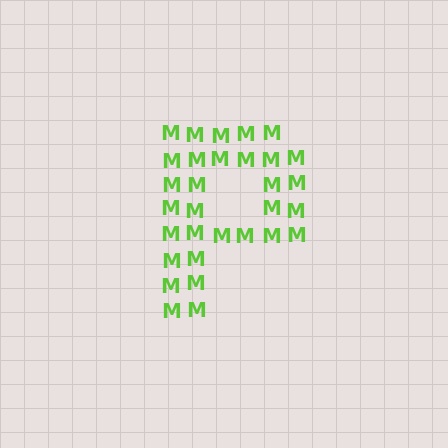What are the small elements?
The small elements are letter M's.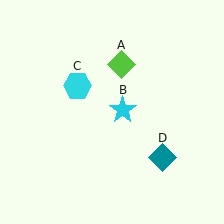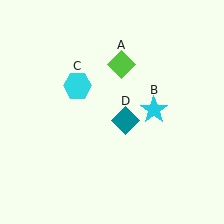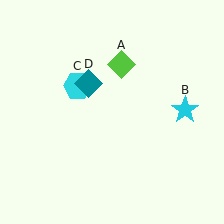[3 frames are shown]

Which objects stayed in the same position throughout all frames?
Lime diamond (object A) and cyan hexagon (object C) remained stationary.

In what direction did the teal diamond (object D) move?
The teal diamond (object D) moved up and to the left.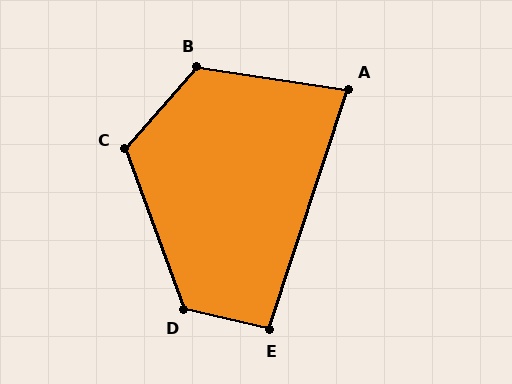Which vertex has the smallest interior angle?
A, at approximately 80 degrees.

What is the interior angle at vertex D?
Approximately 123 degrees (obtuse).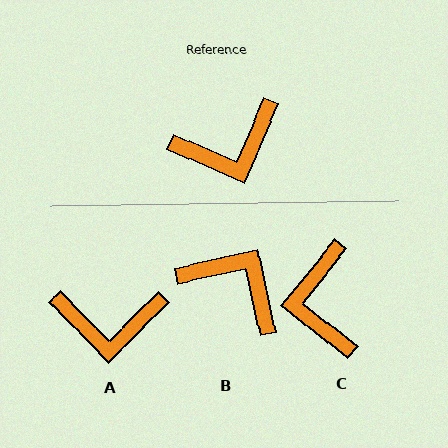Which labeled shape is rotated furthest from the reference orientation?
B, about 126 degrees away.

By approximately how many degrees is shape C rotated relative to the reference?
Approximately 106 degrees clockwise.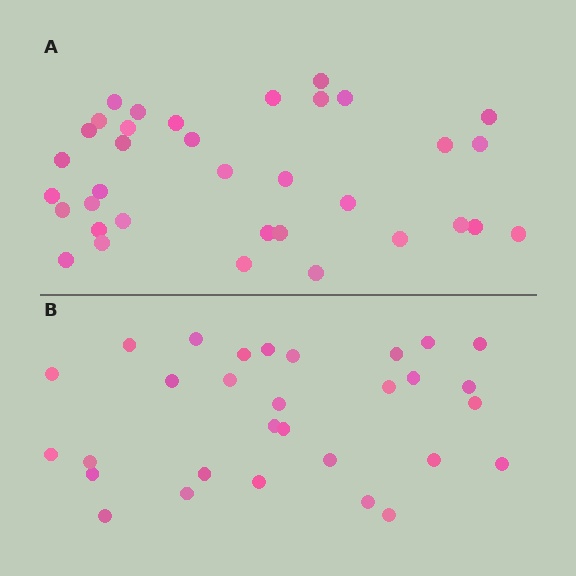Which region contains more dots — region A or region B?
Region A (the top region) has more dots.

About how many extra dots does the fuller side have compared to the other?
Region A has about 5 more dots than region B.